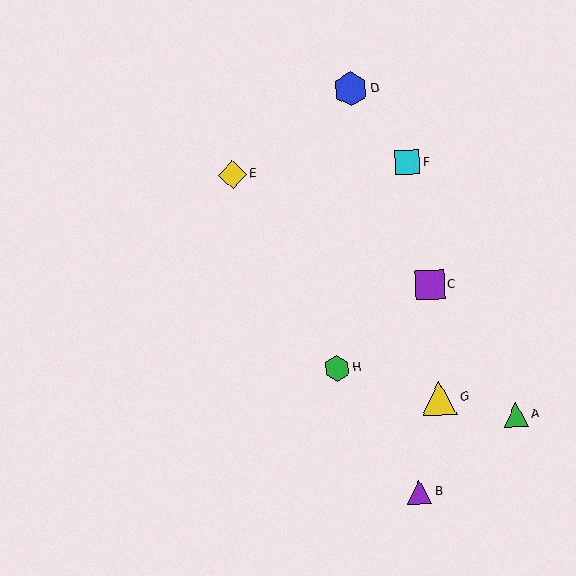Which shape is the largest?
The yellow triangle (labeled G) is the largest.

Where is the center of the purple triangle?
The center of the purple triangle is at (420, 492).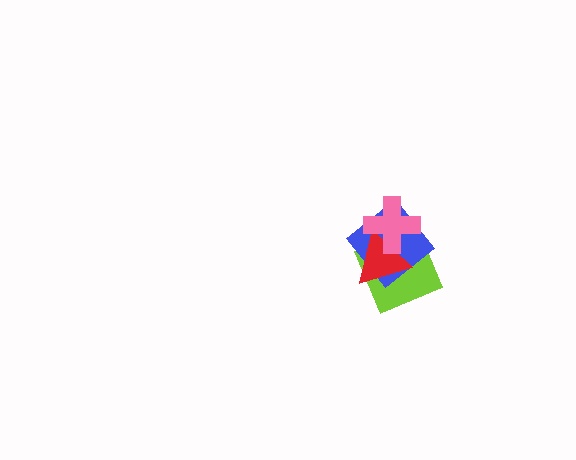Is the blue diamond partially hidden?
Yes, it is partially covered by another shape.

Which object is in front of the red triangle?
The pink cross is in front of the red triangle.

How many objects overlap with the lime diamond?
3 objects overlap with the lime diamond.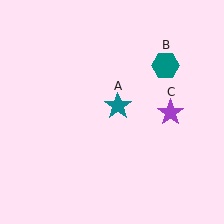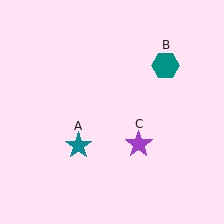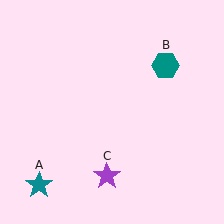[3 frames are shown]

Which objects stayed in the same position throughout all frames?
Teal hexagon (object B) remained stationary.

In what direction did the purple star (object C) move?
The purple star (object C) moved down and to the left.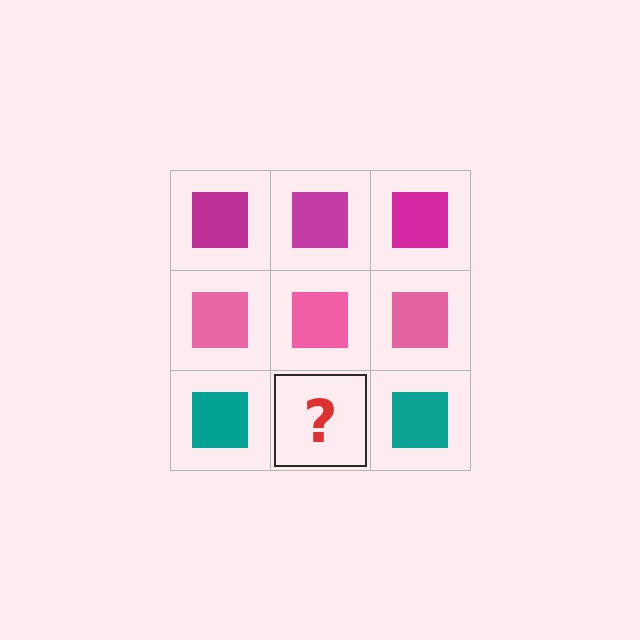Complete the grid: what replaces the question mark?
The question mark should be replaced with a teal square.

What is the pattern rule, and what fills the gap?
The rule is that each row has a consistent color. The gap should be filled with a teal square.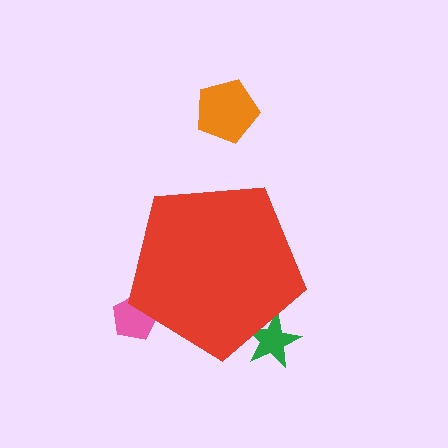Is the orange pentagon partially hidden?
No, the orange pentagon is fully visible.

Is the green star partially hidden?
Yes, the green star is partially hidden behind the red pentagon.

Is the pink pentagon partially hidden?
Yes, the pink pentagon is partially hidden behind the red pentagon.